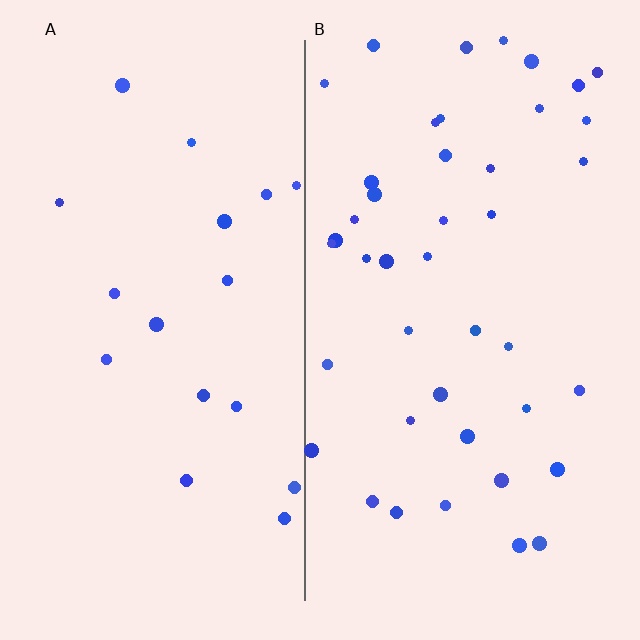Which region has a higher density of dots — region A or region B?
B (the right).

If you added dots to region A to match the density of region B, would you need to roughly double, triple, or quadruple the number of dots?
Approximately double.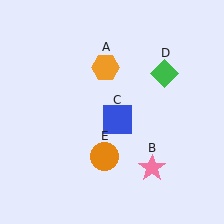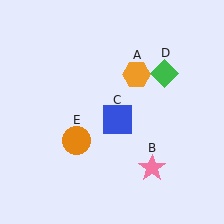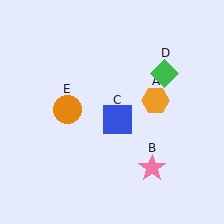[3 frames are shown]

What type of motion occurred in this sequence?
The orange hexagon (object A), orange circle (object E) rotated clockwise around the center of the scene.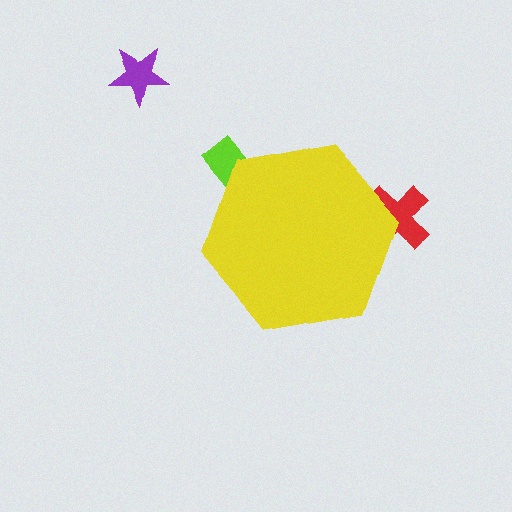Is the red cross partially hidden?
Yes, the red cross is partially hidden behind the yellow hexagon.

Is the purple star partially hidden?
No, the purple star is fully visible.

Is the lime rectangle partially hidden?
Yes, the lime rectangle is partially hidden behind the yellow hexagon.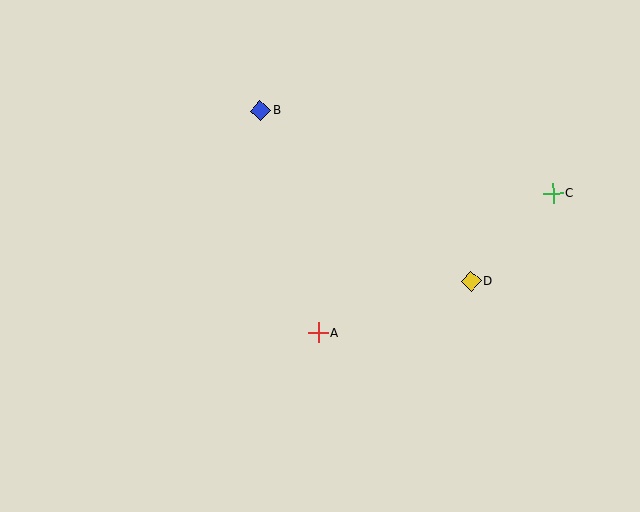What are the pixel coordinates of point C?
Point C is at (553, 193).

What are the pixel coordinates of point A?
Point A is at (318, 333).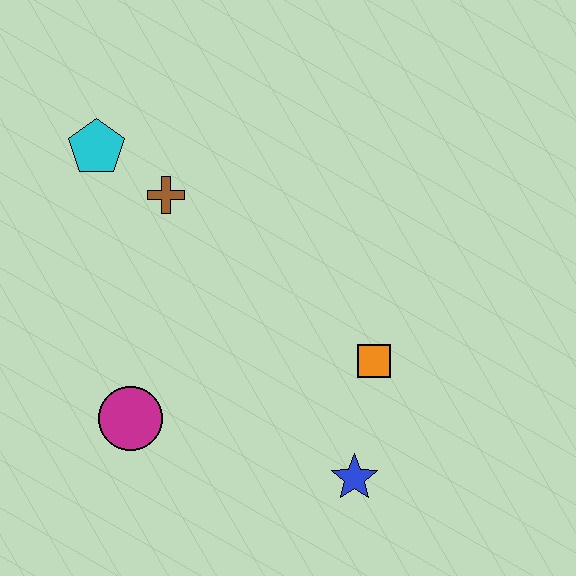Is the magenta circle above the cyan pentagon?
No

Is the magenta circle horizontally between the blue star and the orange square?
No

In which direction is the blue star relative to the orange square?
The blue star is below the orange square.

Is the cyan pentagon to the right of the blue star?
No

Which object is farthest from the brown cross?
The blue star is farthest from the brown cross.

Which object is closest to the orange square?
The blue star is closest to the orange square.